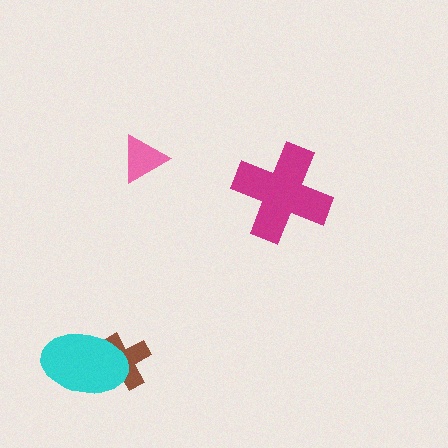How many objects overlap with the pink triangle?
0 objects overlap with the pink triangle.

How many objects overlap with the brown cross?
1 object overlaps with the brown cross.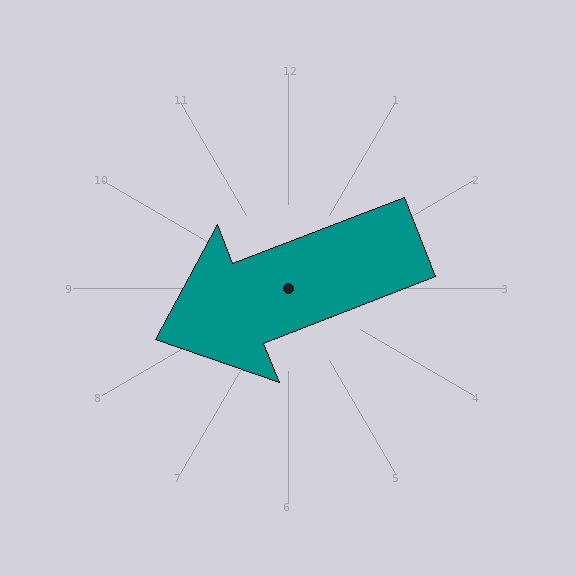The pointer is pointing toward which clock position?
Roughly 8 o'clock.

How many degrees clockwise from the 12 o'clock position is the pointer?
Approximately 249 degrees.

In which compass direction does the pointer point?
West.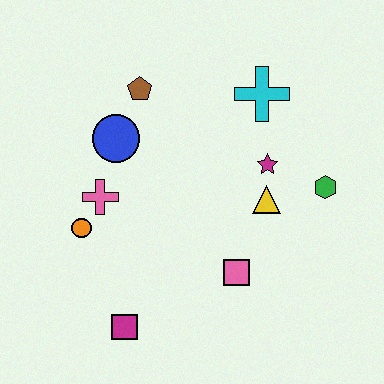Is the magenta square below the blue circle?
Yes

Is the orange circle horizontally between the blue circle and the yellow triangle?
No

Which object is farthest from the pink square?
The brown pentagon is farthest from the pink square.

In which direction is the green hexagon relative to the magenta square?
The green hexagon is to the right of the magenta square.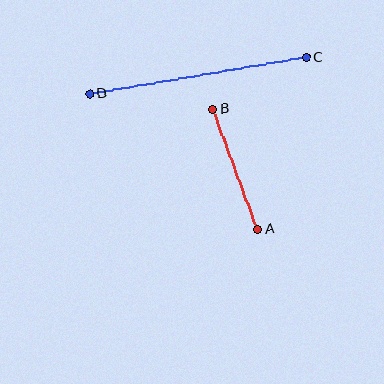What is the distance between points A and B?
The distance is approximately 128 pixels.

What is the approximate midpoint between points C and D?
The midpoint is at approximately (198, 76) pixels.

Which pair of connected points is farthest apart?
Points C and D are farthest apart.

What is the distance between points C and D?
The distance is approximately 219 pixels.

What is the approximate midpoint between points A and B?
The midpoint is at approximately (235, 169) pixels.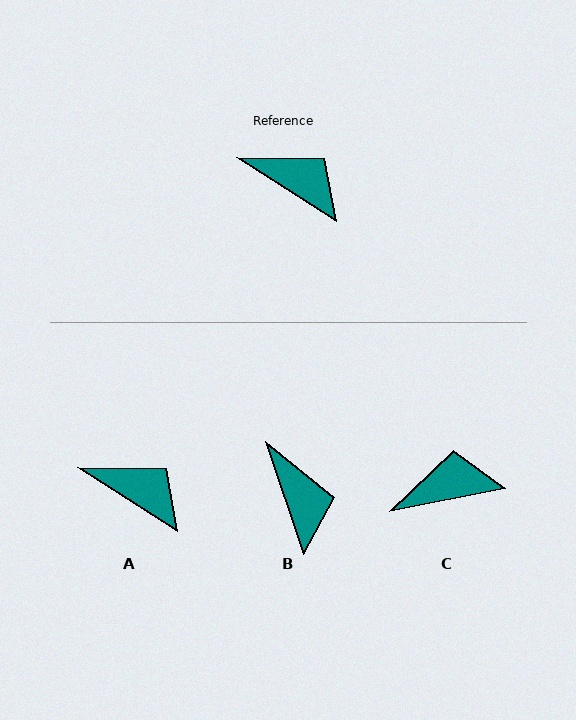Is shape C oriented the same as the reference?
No, it is off by about 44 degrees.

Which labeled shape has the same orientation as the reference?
A.